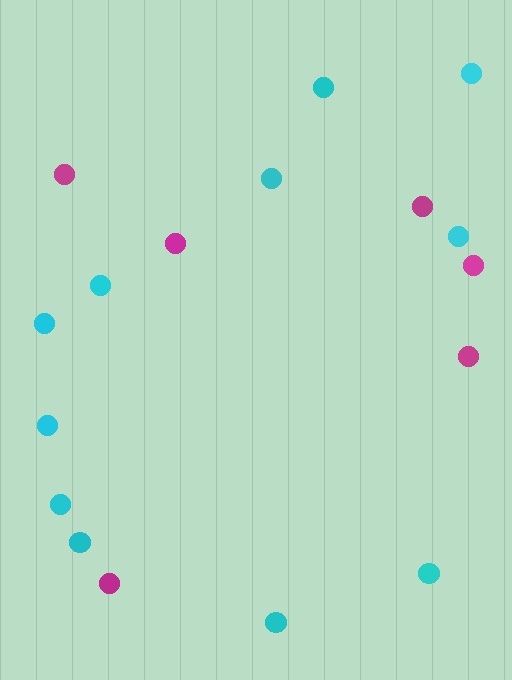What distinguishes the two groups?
There are 2 groups: one group of magenta circles (6) and one group of cyan circles (11).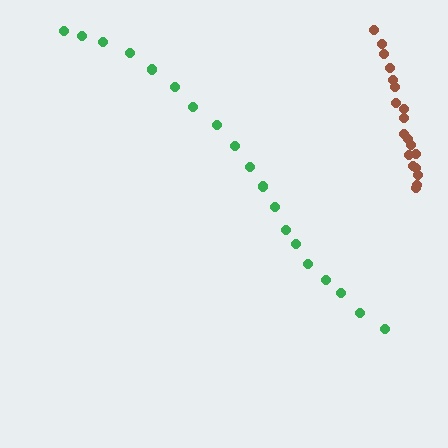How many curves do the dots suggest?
There are 2 distinct paths.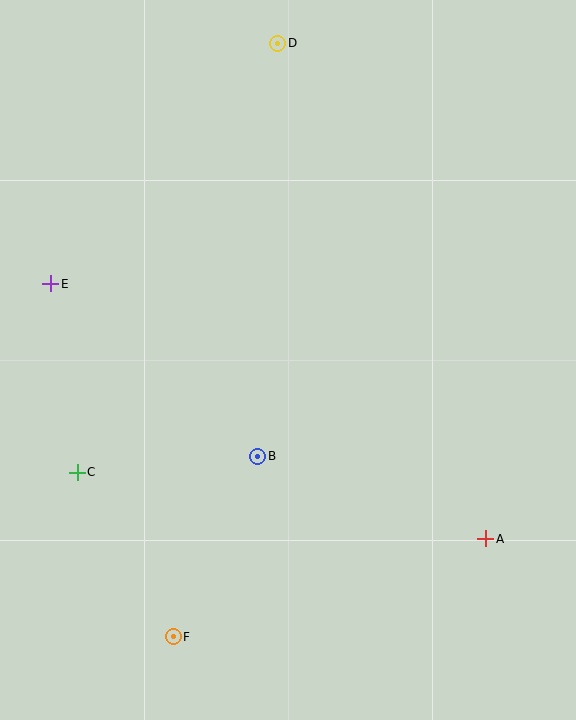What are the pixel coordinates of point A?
Point A is at (486, 539).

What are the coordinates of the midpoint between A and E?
The midpoint between A and E is at (268, 411).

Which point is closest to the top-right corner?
Point D is closest to the top-right corner.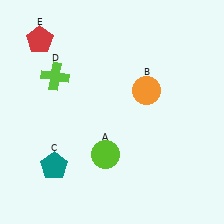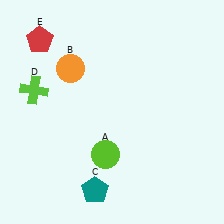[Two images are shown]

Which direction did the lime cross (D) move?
The lime cross (D) moved left.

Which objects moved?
The objects that moved are: the orange circle (B), the teal pentagon (C), the lime cross (D).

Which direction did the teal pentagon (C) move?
The teal pentagon (C) moved right.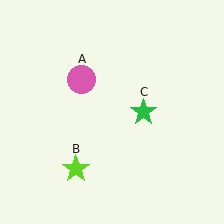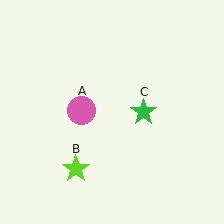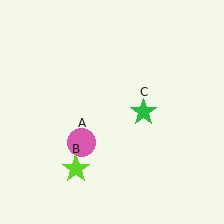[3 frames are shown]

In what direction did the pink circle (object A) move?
The pink circle (object A) moved down.